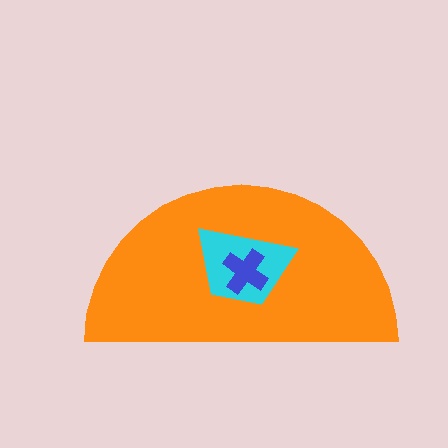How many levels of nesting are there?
3.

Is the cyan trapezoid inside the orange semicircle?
Yes.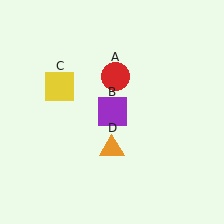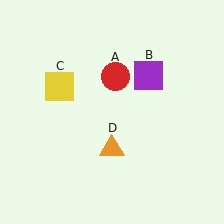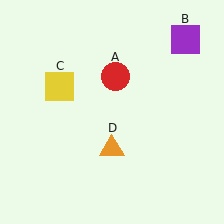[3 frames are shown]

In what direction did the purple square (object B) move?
The purple square (object B) moved up and to the right.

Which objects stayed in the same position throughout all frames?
Red circle (object A) and yellow square (object C) and orange triangle (object D) remained stationary.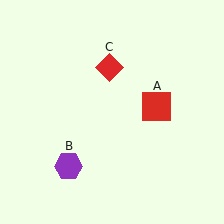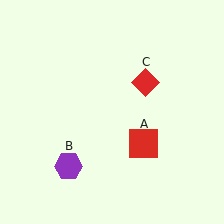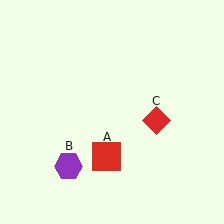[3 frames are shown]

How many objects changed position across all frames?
2 objects changed position: red square (object A), red diamond (object C).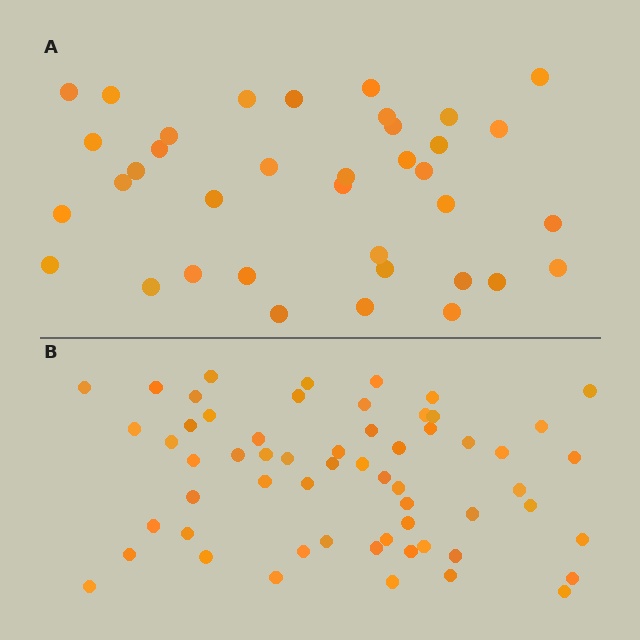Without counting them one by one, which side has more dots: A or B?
Region B (the bottom region) has more dots.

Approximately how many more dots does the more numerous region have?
Region B has approximately 20 more dots than region A.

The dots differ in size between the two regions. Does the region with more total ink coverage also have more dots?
No. Region A has more total ink coverage because its dots are larger, but region B actually contains more individual dots. Total area can be misleading — the number of items is what matters here.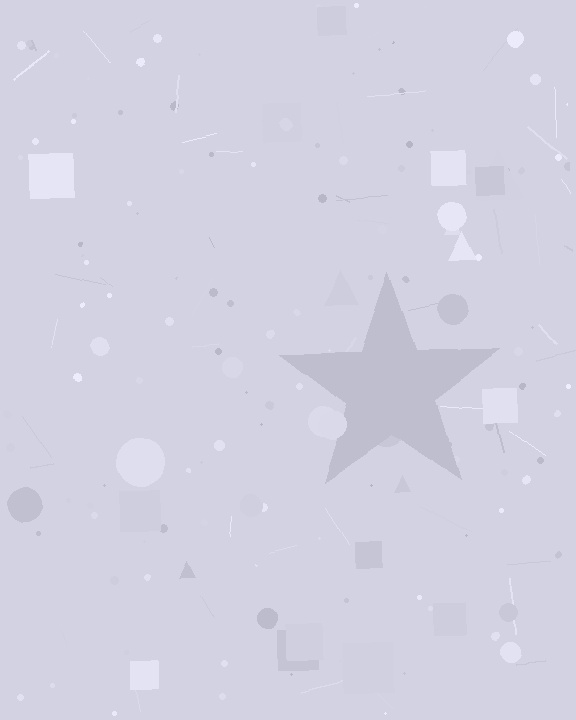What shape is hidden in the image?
A star is hidden in the image.